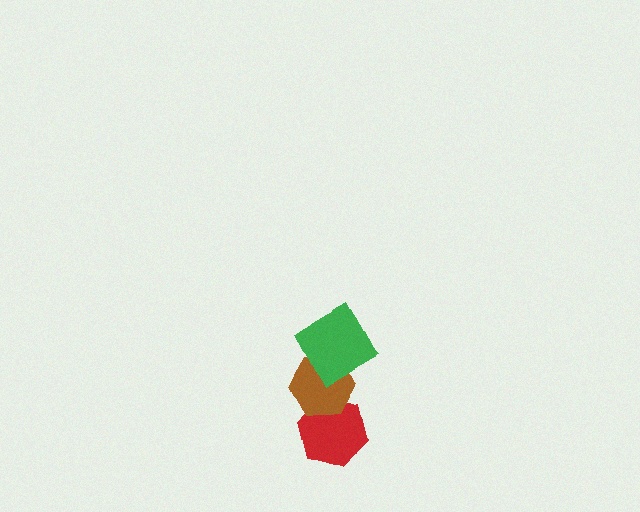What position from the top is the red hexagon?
The red hexagon is 3rd from the top.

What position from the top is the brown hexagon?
The brown hexagon is 2nd from the top.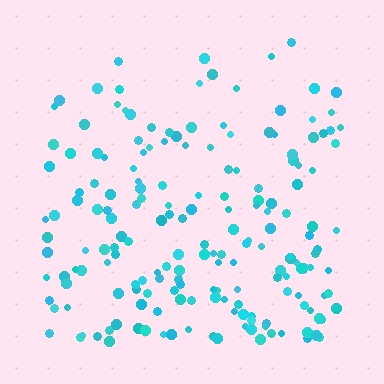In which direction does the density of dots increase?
From top to bottom, with the bottom side densest.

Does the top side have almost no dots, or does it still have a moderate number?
Still a moderate number, just noticeably fewer than the bottom.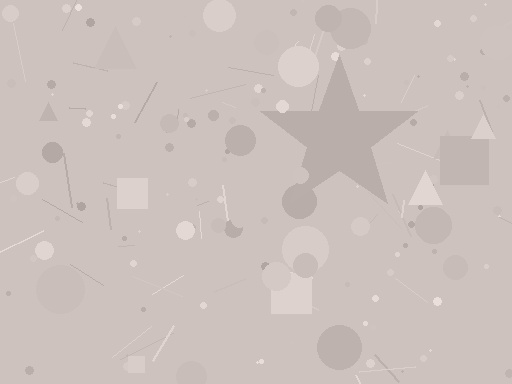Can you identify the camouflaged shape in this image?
The camouflaged shape is a star.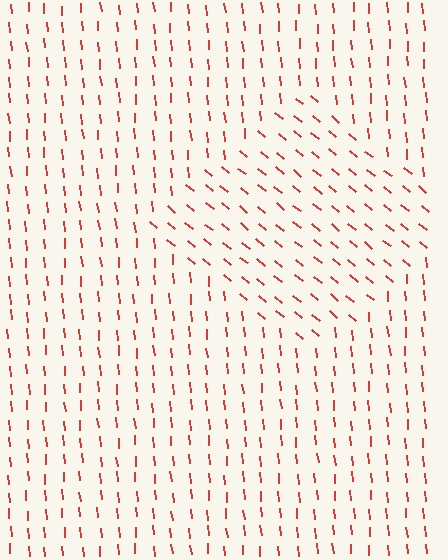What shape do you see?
I see a diamond.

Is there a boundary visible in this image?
Yes, there is a texture boundary formed by a change in line orientation.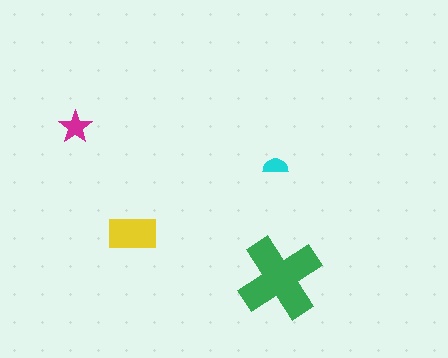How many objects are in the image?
There are 4 objects in the image.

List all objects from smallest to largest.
The cyan semicircle, the magenta star, the yellow rectangle, the green cross.